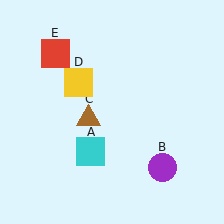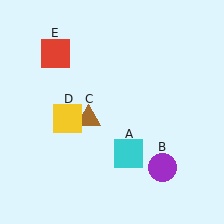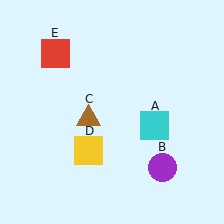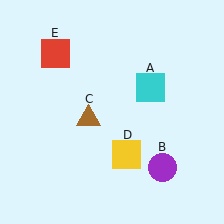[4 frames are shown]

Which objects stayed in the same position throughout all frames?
Purple circle (object B) and brown triangle (object C) and red square (object E) remained stationary.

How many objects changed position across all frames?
2 objects changed position: cyan square (object A), yellow square (object D).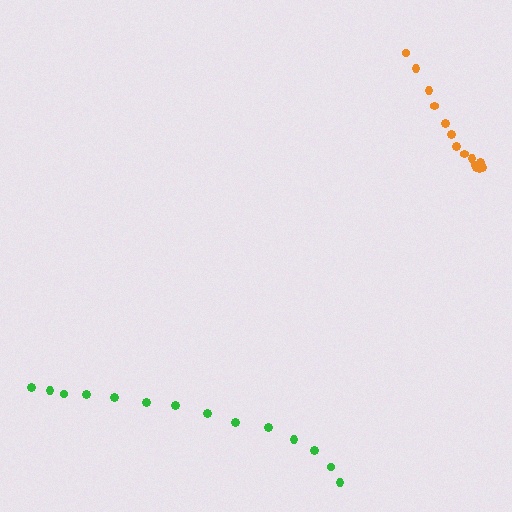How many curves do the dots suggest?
There are 2 distinct paths.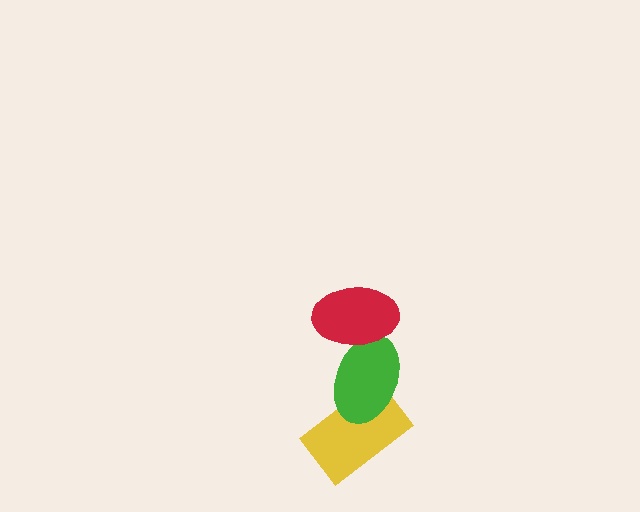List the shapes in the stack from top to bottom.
From top to bottom: the red ellipse, the green ellipse, the yellow rectangle.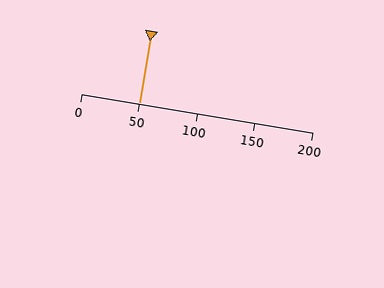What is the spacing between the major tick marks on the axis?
The major ticks are spaced 50 apart.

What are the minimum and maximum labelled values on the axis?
The axis runs from 0 to 200.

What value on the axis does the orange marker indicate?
The marker indicates approximately 50.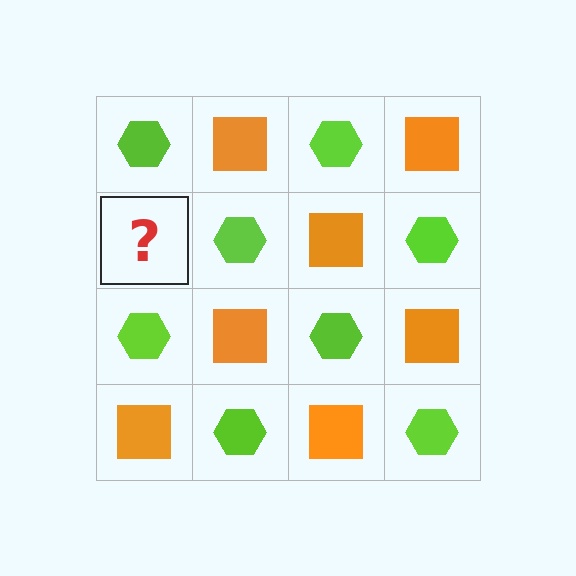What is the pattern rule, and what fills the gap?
The rule is that it alternates lime hexagon and orange square in a checkerboard pattern. The gap should be filled with an orange square.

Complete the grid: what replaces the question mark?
The question mark should be replaced with an orange square.